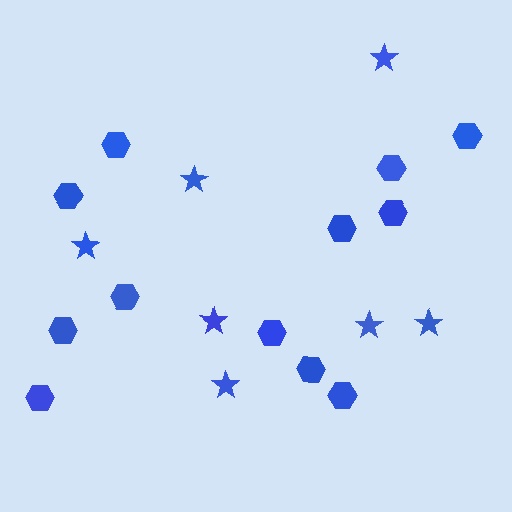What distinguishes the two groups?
There are 2 groups: one group of stars (7) and one group of hexagons (12).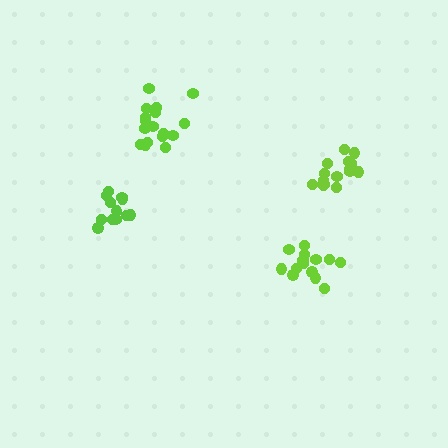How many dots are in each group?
Group 1: 15 dots, Group 2: 12 dots, Group 3: 17 dots, Group 4: 16 dots (60 total).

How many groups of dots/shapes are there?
There are 4 groups.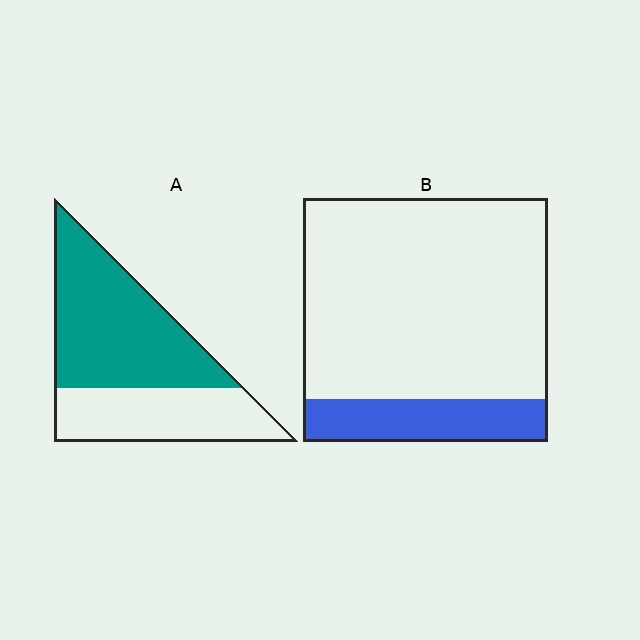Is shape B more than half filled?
No.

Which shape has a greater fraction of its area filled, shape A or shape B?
Shape A.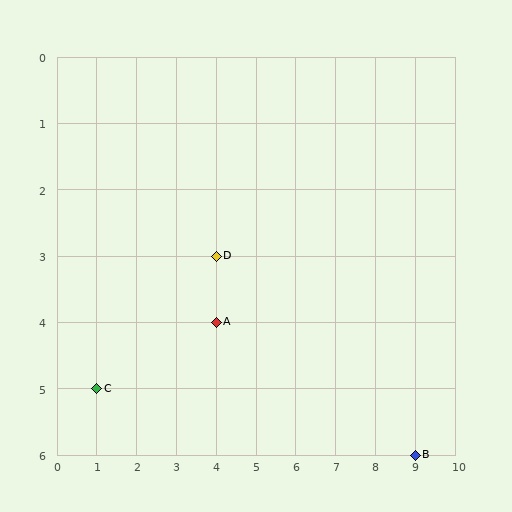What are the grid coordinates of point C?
Point C is at grid coordinates (1, 5).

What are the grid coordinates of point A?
Point A is at grid coordinates (4, 4).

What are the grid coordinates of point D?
Point D is at grid coordinates (4, 3).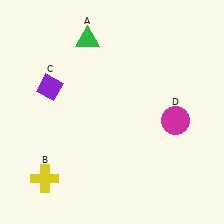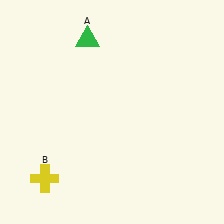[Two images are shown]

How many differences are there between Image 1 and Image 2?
There are 2 differences between the two images.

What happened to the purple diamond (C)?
The purple diamond (C) was removed in Image 2. It was in the top-left area of Image 1.